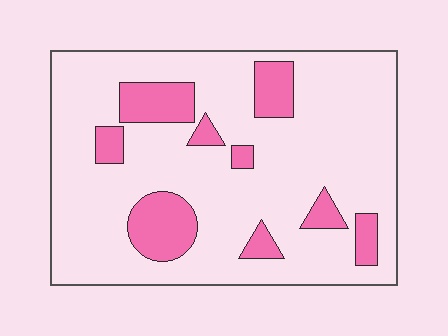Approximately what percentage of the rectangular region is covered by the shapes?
Approximately 20%.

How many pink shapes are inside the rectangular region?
9.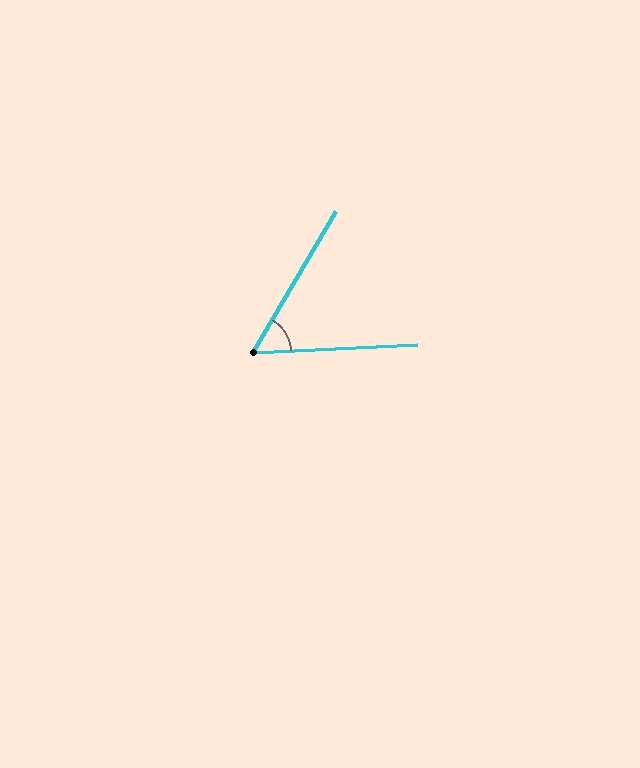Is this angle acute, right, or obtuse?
It is acute.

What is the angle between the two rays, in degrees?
Approximately 57 degrees.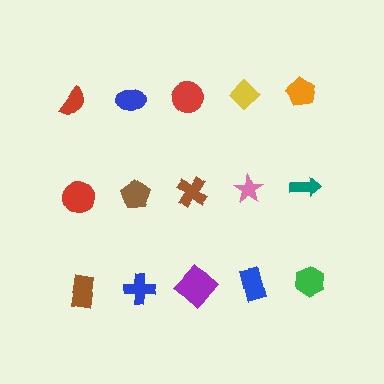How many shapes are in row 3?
5 shapes.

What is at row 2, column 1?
A red circle.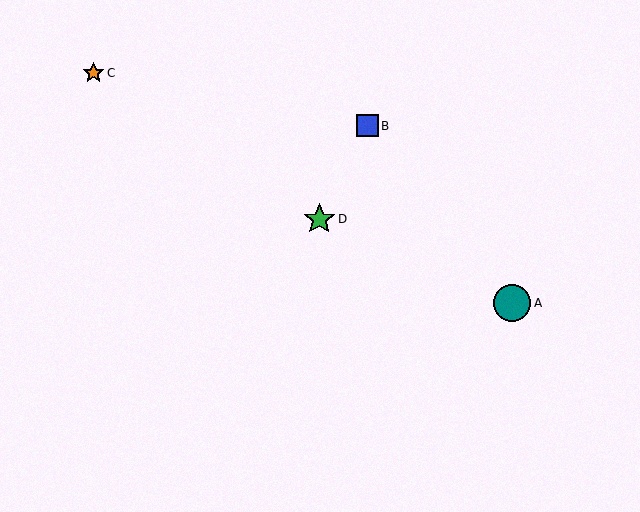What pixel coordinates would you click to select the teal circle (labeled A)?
Click at (512, 303) to select the teal circle A.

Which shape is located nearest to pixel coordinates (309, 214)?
The green star (labeled D) at (319, 219) is nearest to that location.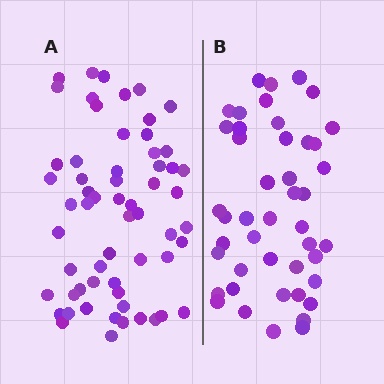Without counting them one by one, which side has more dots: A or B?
Region A (the left region) has more dots.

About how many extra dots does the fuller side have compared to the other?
Region A has approximately 15 more dots than region B.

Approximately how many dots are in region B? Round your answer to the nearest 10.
About 40 dots. (The exact count is 45, which rounds to 40.)